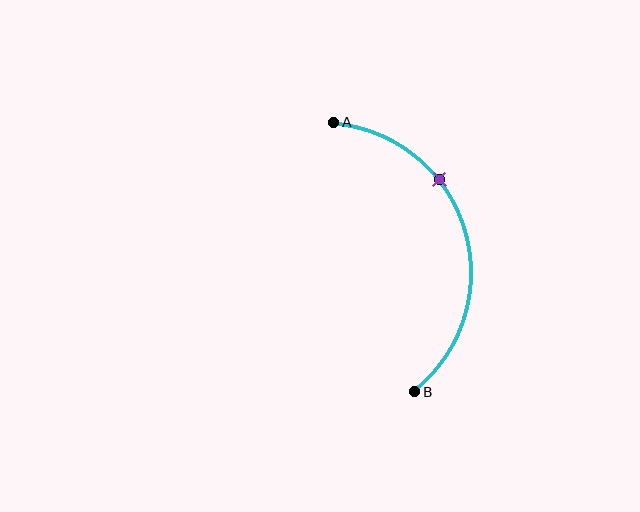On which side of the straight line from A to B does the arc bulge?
The arc bulges to the right of the straight line connecting A and B.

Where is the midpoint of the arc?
The arc midpoint is the point on the curve farthest from the straight line joining A and B. It sits to the right of that line.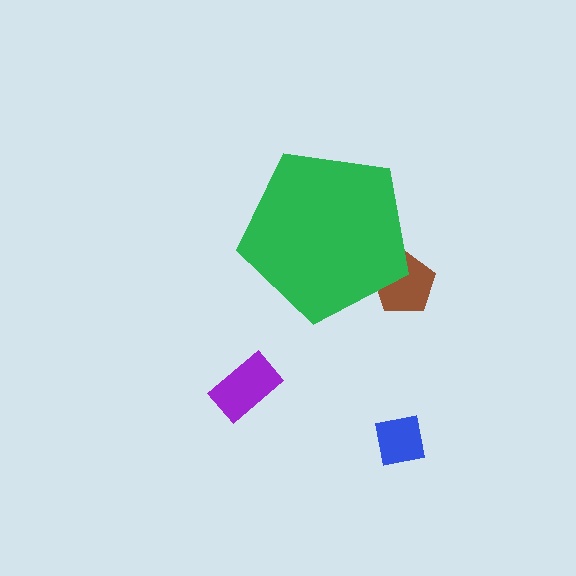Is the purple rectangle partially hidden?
No, the purple rectangle is fully visible.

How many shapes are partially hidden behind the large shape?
1 shape is partially hidden.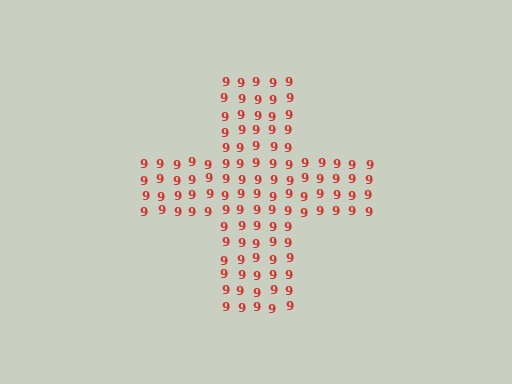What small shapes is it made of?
It is made of small digit 9's.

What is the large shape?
The large shape is a cross.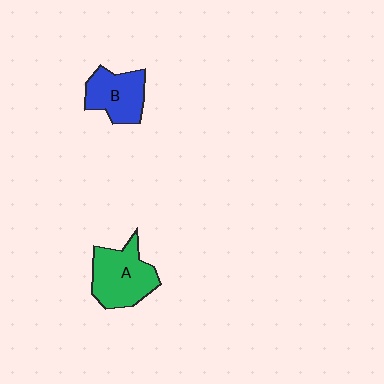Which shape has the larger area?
Shape A (green).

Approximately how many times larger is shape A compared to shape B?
Approximately 1.3 times.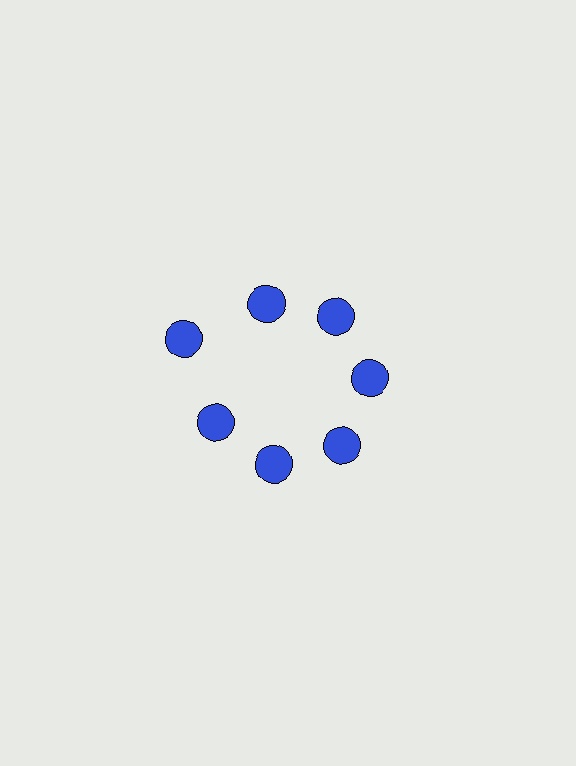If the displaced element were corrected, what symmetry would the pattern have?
It would have 7-fold rotational symmetry — the pattern would map onto itself every 51 degrees.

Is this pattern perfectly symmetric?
No. The 7 blue circles are arranged in a ring, but one element near the 10 o'clock position is pushed outward from the center, breaking the 7-fold rotational symmetry.